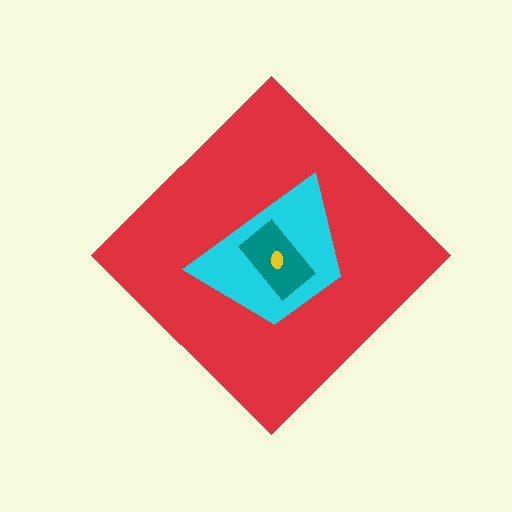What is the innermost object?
The yellow ellipse.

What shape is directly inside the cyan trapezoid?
The teal rectangle.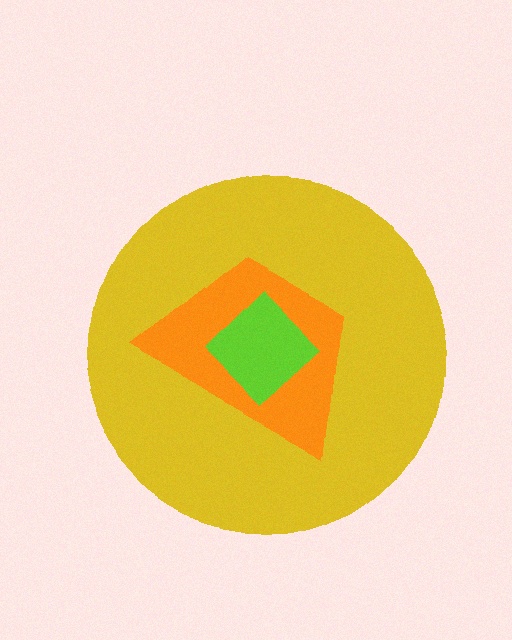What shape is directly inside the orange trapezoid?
The lime diamond.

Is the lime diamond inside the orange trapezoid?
Yes.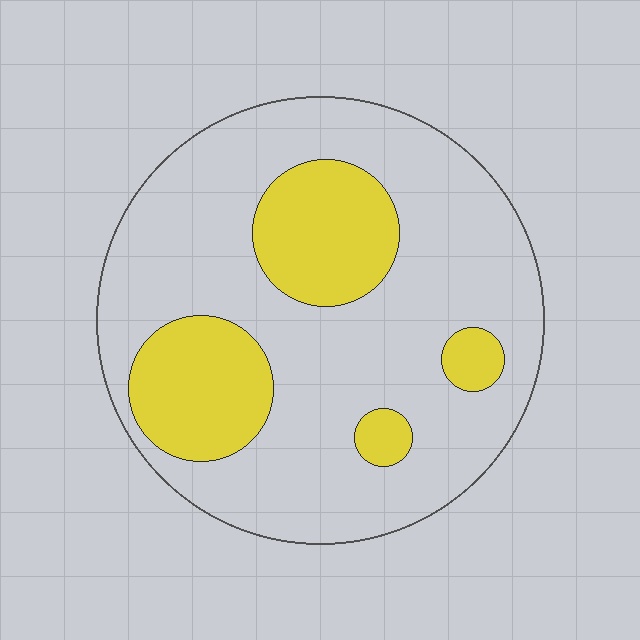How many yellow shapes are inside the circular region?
4.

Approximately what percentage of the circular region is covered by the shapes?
Approximately 25%.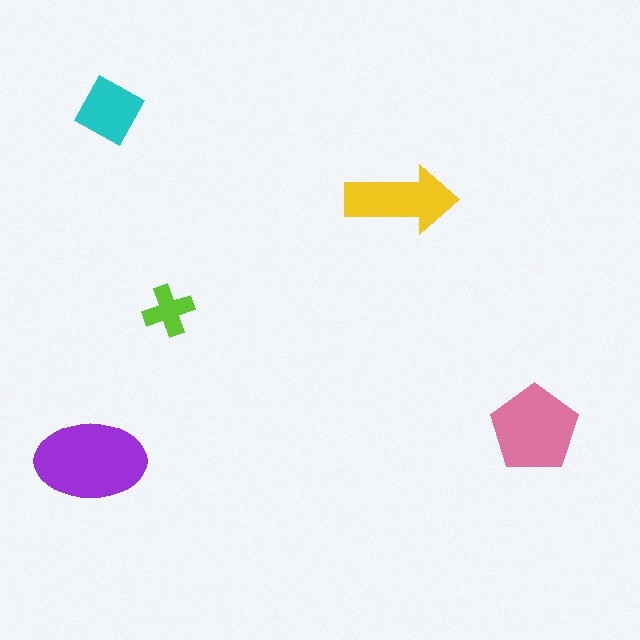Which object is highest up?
The cyan square is topmost.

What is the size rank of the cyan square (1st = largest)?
4th.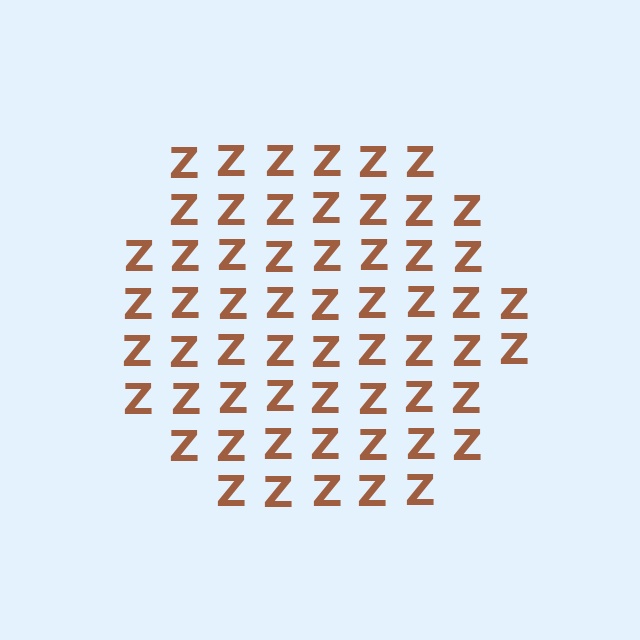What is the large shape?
The large shape is a hexagon.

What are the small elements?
The small elements are letter Z's.